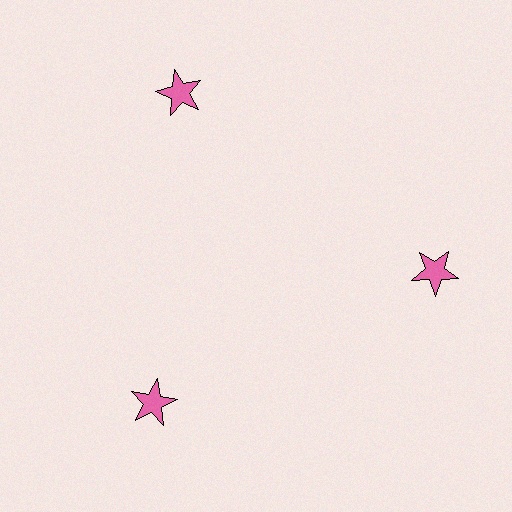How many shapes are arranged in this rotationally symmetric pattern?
There are 3 shapes, arranged in 3 groups of 1.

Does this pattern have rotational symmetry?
Yes, this pattern has 3-fold rotational symmetry. It looks the same after rotating 120 degrees around the center.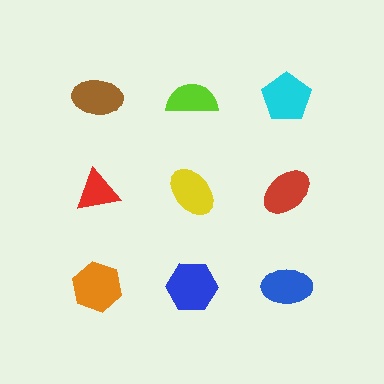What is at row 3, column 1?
An orange hexagon.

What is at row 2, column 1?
A red triangle.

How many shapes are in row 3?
3 shapes.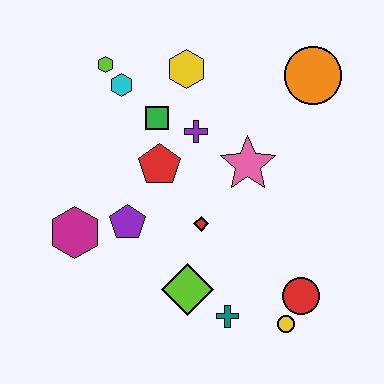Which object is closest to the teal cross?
The lime diamond is closest to the teal cross.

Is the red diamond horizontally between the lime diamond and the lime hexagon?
No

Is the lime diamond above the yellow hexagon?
No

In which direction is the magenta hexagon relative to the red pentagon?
The magenta hexagon is to the left of the red pentagon.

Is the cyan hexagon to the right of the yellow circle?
No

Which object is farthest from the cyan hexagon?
The yellow circle is farthest from the cyan hexagon.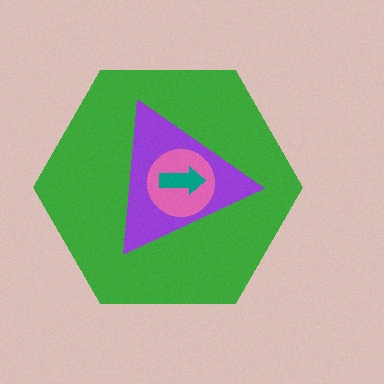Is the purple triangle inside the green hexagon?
Yes.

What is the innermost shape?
The teal arrow.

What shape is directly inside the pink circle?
The teal arrow.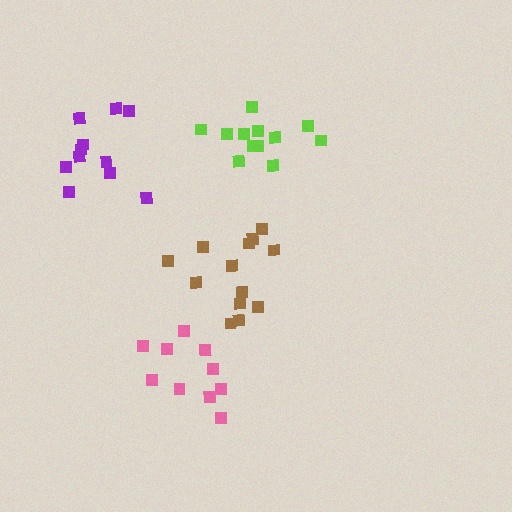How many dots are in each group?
Group 1: 12 dots, Group 2: 13 dots, Group 3: 11 dots, Group 4: 10 dots (46 total).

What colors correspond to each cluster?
The clusters are colored: lime, brown, purple, pink.